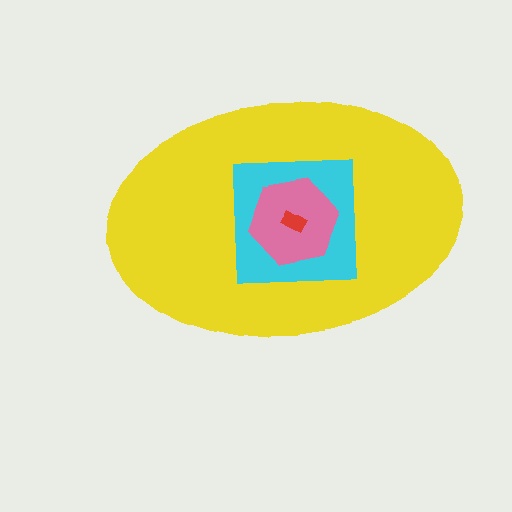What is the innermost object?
The red rectangle.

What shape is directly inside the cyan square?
The pink hexagon.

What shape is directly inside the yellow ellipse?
The cyan square.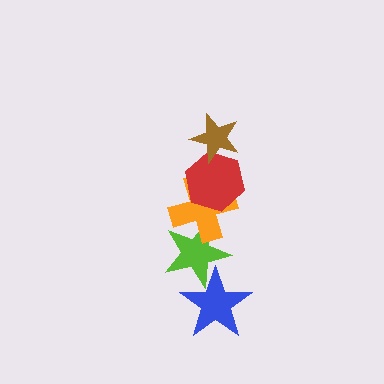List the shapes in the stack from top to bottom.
From top to bottom: the brown star, the red hexagon, the orange cross, the lime star, the blue star.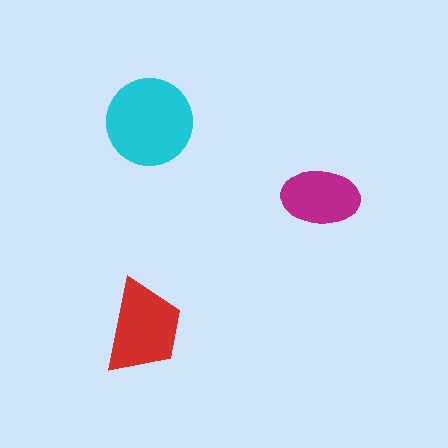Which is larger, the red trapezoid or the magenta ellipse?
The red trapezoid.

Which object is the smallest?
The magenta ellipse.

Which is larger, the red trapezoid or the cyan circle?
The cyan circle.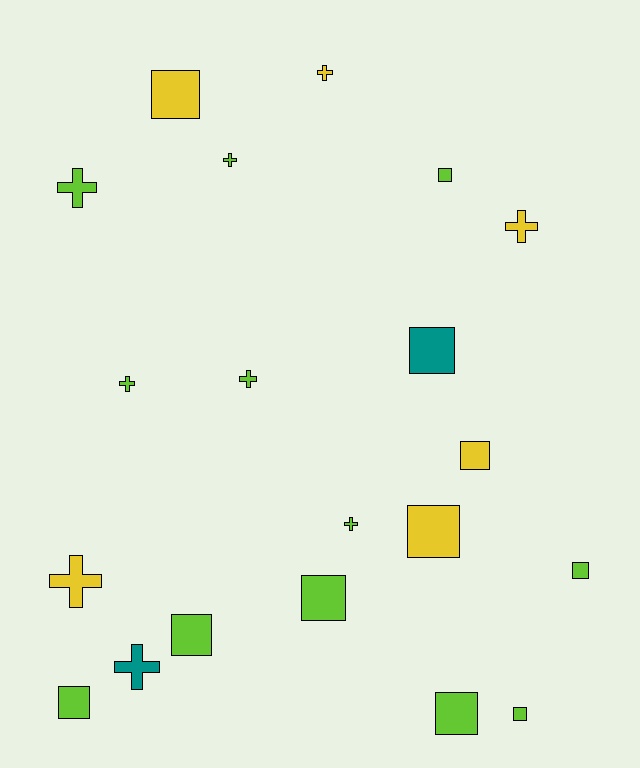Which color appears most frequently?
Lime, with 12 objects.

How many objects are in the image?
There are 20 objects.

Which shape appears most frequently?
Square, with 11 objects.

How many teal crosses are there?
There is 1 teal cross.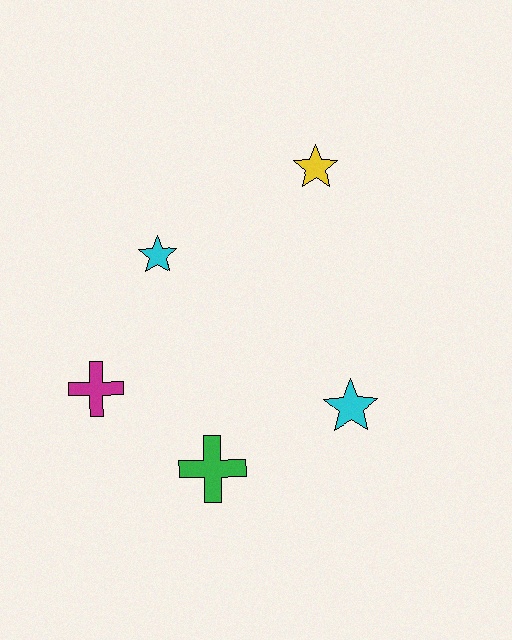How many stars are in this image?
There are 3 stars.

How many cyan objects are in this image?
There are 2 cyan objects.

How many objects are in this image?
There are 5 objects.